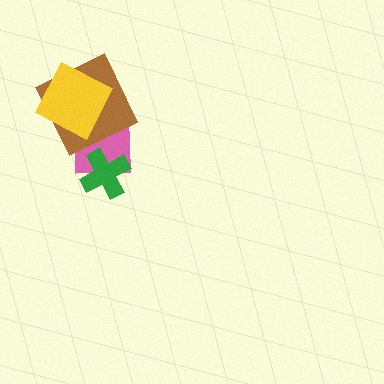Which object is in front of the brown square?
The yellow square is in front of the brown square.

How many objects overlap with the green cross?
1 object overlaps with the green cross.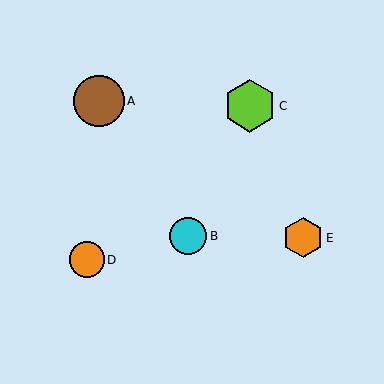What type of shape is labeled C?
Shape C is a lime hexagon.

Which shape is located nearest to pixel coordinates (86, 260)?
The orange circle (labeled D) at (87, 260) is nearest to that location.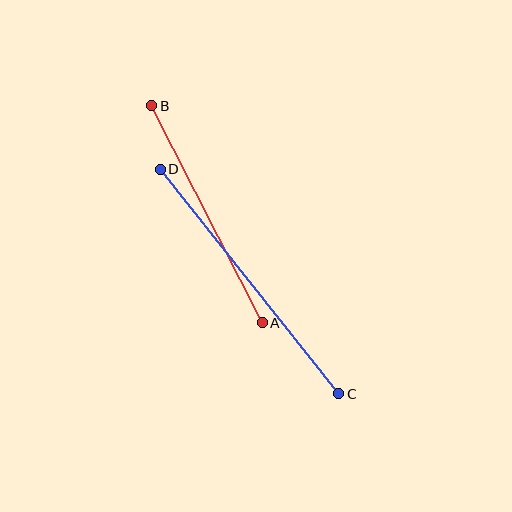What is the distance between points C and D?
The distance is approximately 287 pixels.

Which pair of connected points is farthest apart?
Points C and D are farthest apart.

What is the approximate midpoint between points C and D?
The midpoint is at approximately (249, 282) pixels.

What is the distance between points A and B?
The distance is approximately 244 pixels.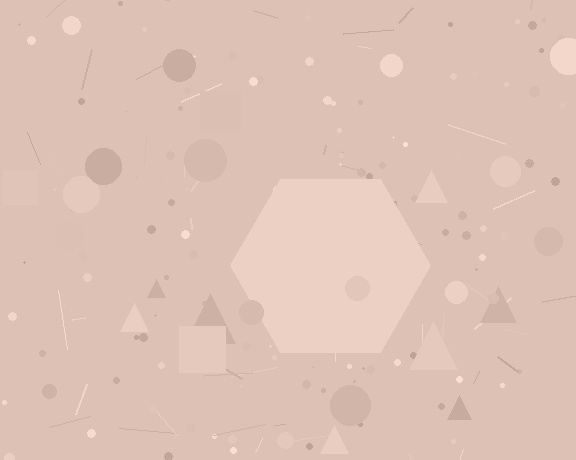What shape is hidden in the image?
A hexagon is hidden in the image.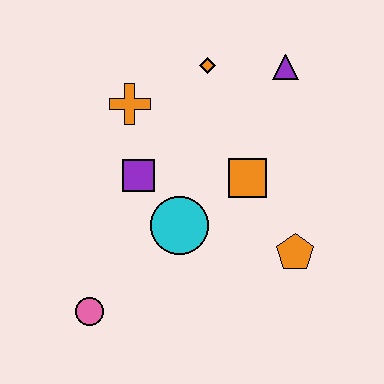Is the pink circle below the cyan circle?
Yes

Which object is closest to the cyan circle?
The purple square is closest to the cyan circle.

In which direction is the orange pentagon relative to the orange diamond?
The orange pentagon is below the orange diamond.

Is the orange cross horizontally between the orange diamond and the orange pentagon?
No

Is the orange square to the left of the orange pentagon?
Yes